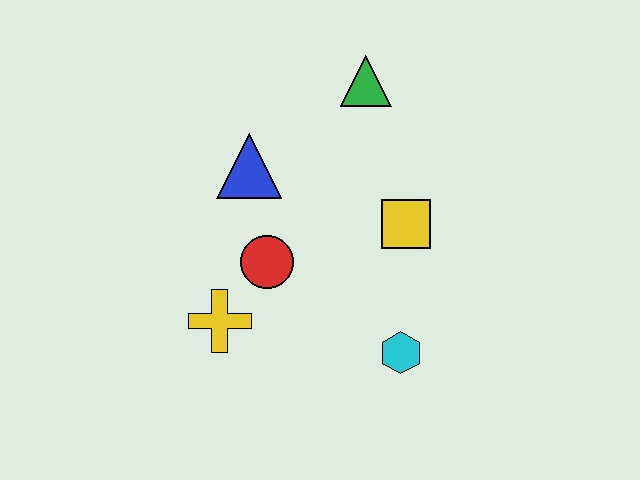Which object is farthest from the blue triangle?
The cyan hexagon is farthest from the blue triangle.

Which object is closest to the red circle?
The yellow cross is closest to the red circle.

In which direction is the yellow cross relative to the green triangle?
The yellow cross is below the green triangle.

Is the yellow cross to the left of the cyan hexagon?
Yes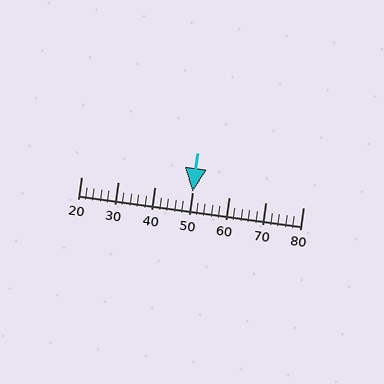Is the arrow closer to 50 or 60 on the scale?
The arrow is closer to 50.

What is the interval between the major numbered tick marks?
The major tick marks are spaced 10 units apart.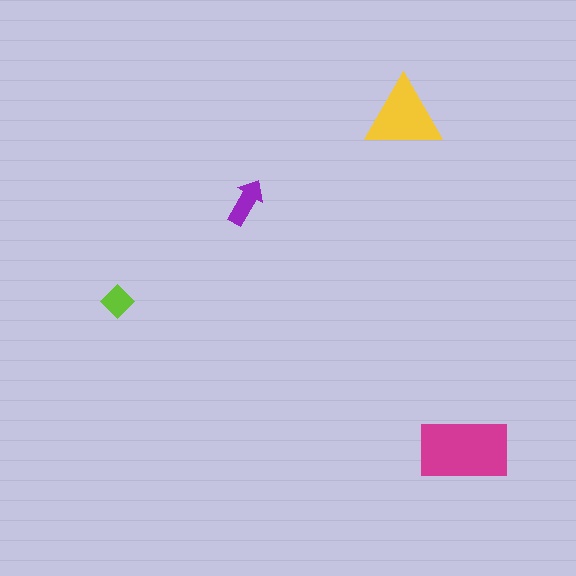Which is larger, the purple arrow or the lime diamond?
The purple arrow.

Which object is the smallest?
The lime diamond.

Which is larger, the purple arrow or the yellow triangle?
The yellow triangle.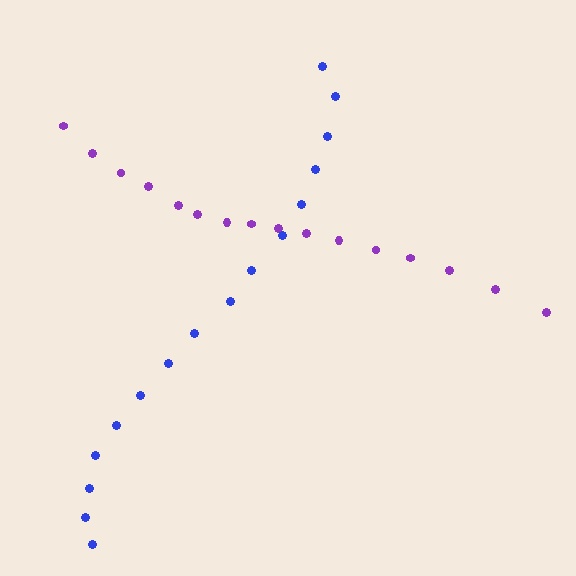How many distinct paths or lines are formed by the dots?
There are 2 distinct paths.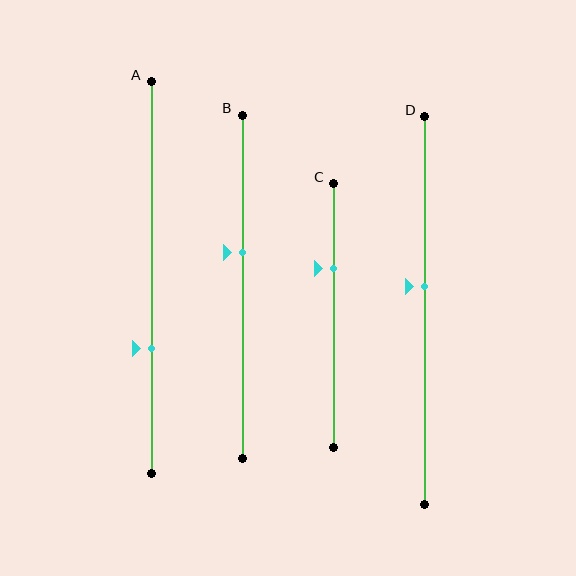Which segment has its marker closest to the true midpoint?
Segment D has its marker closest to the true midpoint.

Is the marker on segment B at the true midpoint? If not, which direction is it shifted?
No, the marker on segment B is shifted upward by about 10% of the segment length.